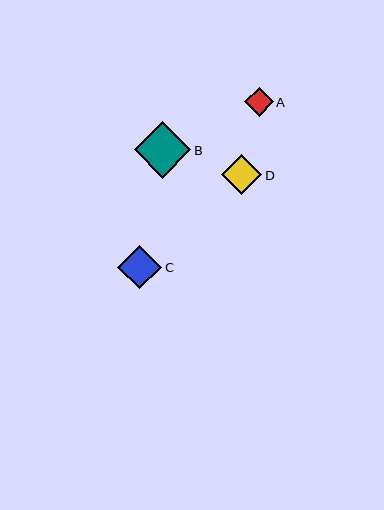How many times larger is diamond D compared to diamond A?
Diamond D is approximately 1.4 times the size of diamond A.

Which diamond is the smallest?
Diamond A is the smallest with a size of approximately 29 pixels.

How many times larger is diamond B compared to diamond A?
Diamond B is approximately 2.0 times the size of diamond A.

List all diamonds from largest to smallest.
From largest to smallest: B, C, D, A.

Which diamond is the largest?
Diamond B is the largest with a size of approximately 56 pixels.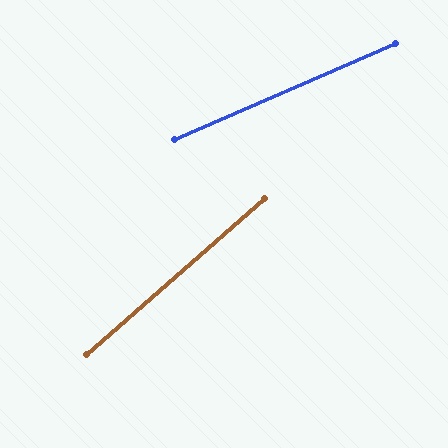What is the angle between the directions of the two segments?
Approximately 18 degrees.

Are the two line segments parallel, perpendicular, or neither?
Neither parallel nor perpendicular — they differ by about 18°.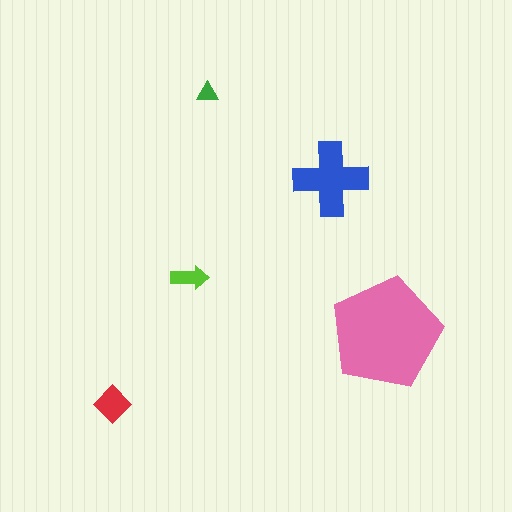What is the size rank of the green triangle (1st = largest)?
5th.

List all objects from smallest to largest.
The green triangle, the lime arrow, the red diamond, the blue cross, the pink pentagon.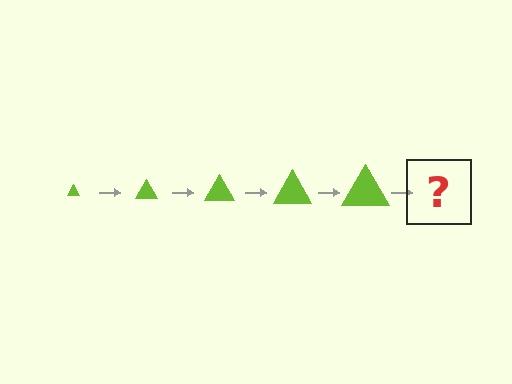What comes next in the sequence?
The next element should be a lime triangle, larger than the previous one.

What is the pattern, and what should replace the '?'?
The pattern is that the triangle gets progressively larger each step. The '?' should be a lime triangle, larger than the previous one.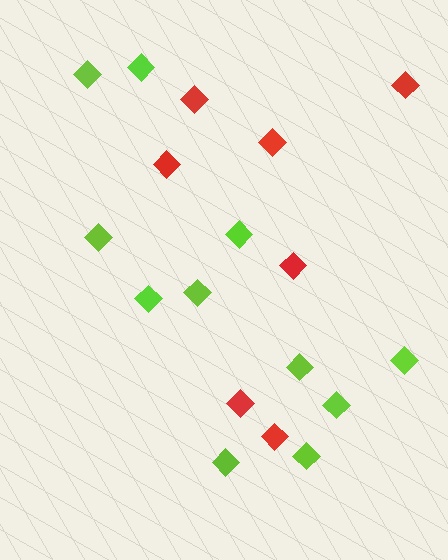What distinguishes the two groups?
There are 2 groups: one group of red diamonds (7) and one group of lime diamonds (11).